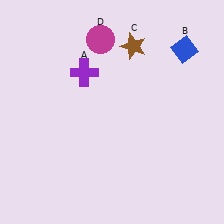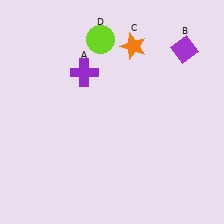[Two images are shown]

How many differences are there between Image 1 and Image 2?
There are 3 differences between the two images.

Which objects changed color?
B changed from blue to purple. C changed from brown to orange. D changed from magenta to lime.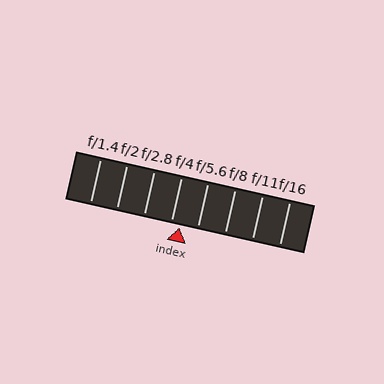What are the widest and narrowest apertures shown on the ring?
The widest aperture shown is f/1.4 and the narrowest is f/16.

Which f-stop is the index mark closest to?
The index mark is closest to f/4.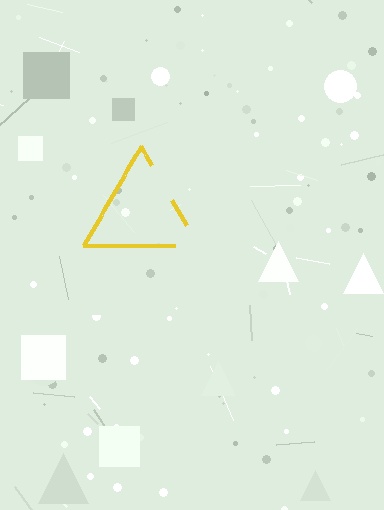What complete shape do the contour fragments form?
The contour fragments form a triangle.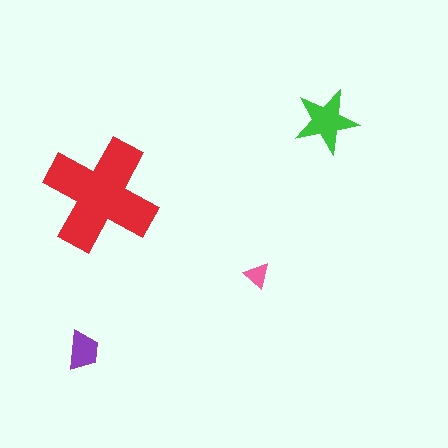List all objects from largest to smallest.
The red cross, the green star, the purple trapezoid, the pink triangle.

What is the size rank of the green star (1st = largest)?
2nd.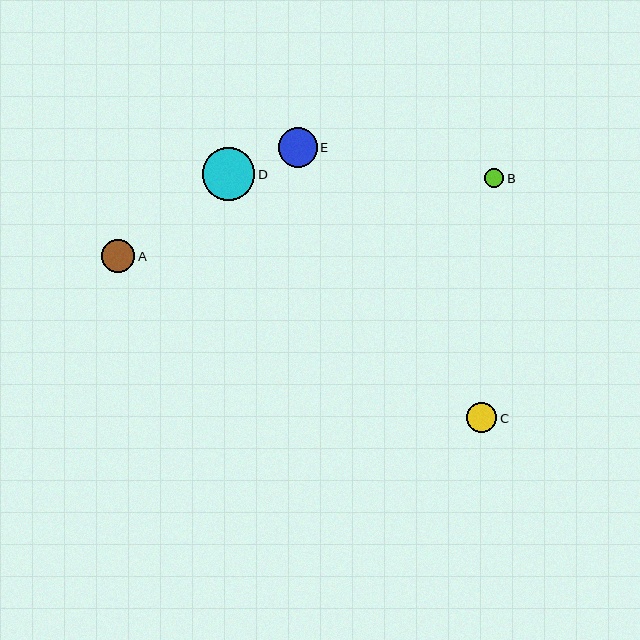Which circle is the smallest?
Circle B is the smallest with a size of approximately 19 pixels.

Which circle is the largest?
Circle D is the largest with a size of approximately 53 pixels.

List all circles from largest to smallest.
From largest to smallest: D, E, A, C, B.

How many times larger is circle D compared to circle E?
Circle D is approximately 1.3 times the size of circle E.